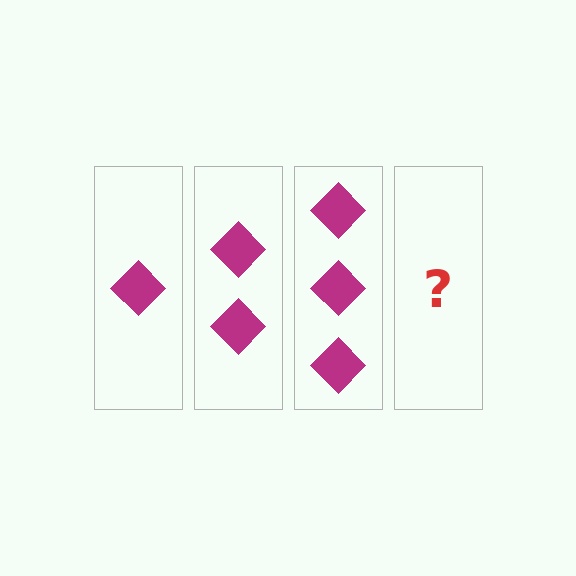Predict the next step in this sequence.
The next step is 4 diamonds.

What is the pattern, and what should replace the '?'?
The pattern is that each step adds one more diamond. The '?' should be 4 diamonds.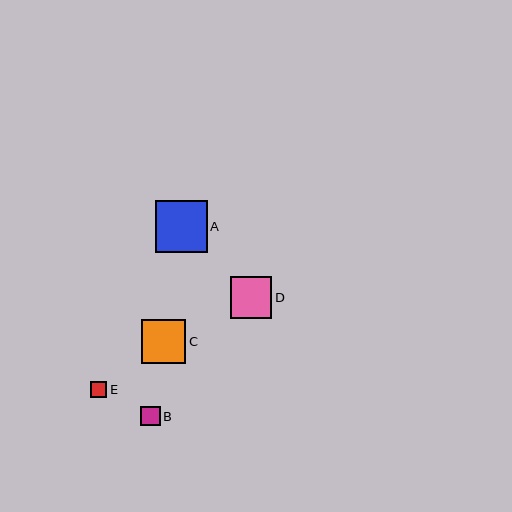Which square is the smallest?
Square E is the smallest with a size of approximately 16 pixels.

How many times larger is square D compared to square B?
Square D is approximately 2.1 times the size of square B.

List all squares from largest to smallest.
From largest to smallest: A, C, D, B, E.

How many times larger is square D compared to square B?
Square D is approximately 2.1 times the size of square B.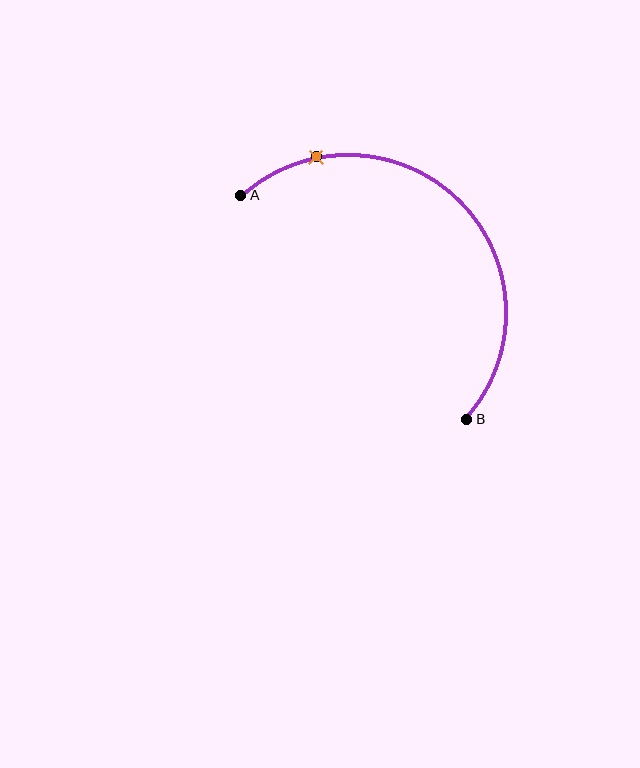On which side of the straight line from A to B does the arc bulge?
The arc bulges above and to the right of the straight line connecting A and B.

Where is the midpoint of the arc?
The arc midpoint is the point on the curve farthest from the straight line joining A and B. It sits above and to the right of that line.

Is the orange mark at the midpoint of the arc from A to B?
No. The orange mark lies on the arc but is closer to endpoint A. The arc midpoint would be at the point on the curve equidistant along the arc from both A and B.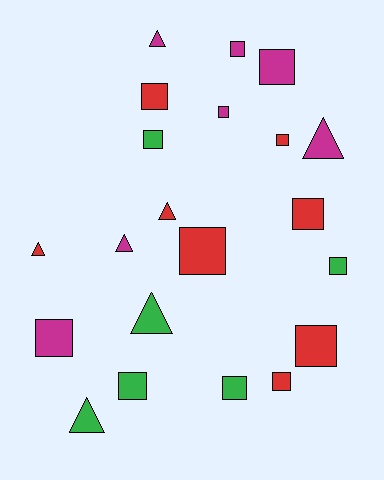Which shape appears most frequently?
Square, with 14 objects.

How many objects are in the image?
There are 21 objects.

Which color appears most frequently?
Red, with 8 objects.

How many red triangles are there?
There are 2 red triangles.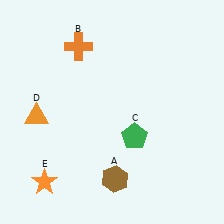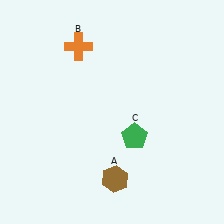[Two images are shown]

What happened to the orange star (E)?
The orange star (E) was removed in Image 2. It was in the bottom-left area of Image 1.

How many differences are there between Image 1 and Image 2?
There are 2 differences between the two images.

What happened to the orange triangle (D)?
The orange triangle (D) was removed in Image 2. It was in the bottom-left area of Image 1.